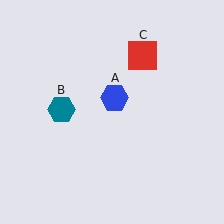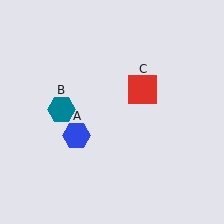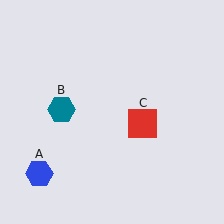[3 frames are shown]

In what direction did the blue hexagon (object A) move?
The blue hexagon (object A) moved down and to the left.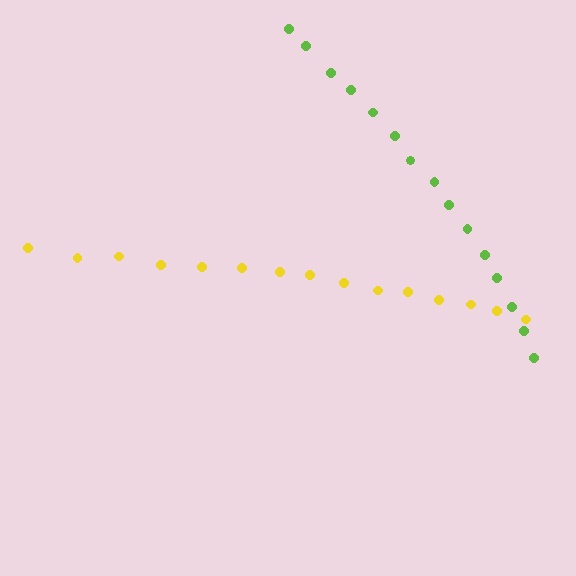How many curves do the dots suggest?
There are 2 distinct paths.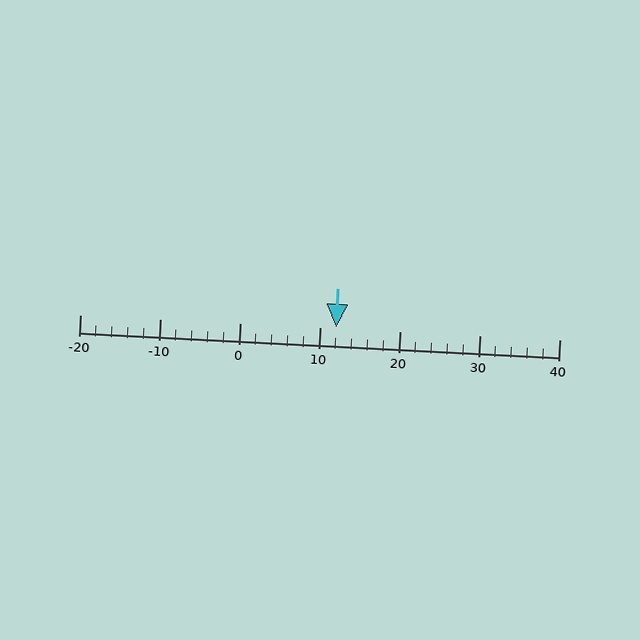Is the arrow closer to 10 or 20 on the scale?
The arrow is closer to 10.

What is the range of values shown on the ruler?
The ruler shows values from -20 to 40.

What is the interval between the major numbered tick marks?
The major tick marks are spaced 10 units apart.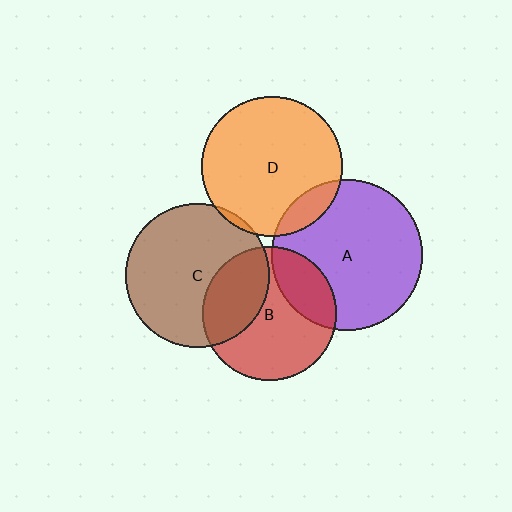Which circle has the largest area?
Circle A (purple).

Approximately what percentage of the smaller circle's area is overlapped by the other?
Approximately 5%.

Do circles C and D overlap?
Yes.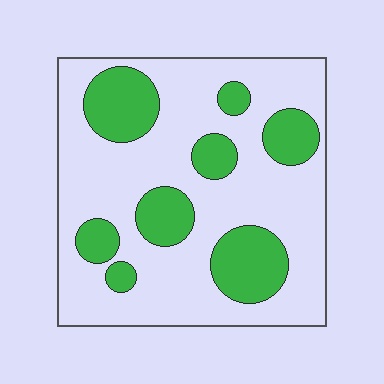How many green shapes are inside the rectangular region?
8.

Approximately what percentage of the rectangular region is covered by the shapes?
Approximately 30%.